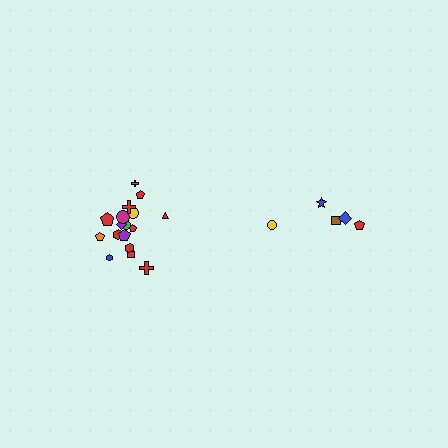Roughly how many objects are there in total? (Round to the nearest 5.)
Roughly 25 objects in total.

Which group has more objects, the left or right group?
The left group.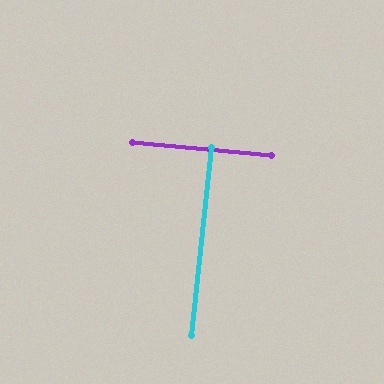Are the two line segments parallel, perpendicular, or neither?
Perpendicular — they meet at approximately 89°.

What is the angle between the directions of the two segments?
Approximately 89 degrees.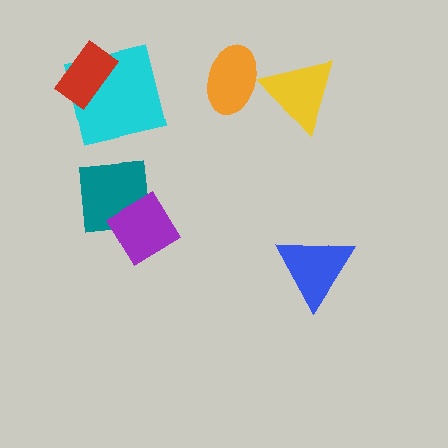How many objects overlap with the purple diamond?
1 object overlaps with the purple diamond.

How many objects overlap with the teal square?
1 object overlaps with the teal square.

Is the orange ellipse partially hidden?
Yes, it is partially covered by another shape.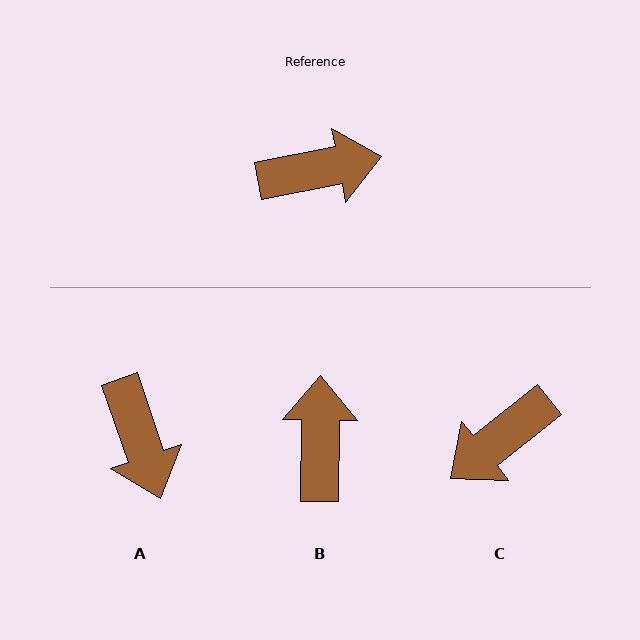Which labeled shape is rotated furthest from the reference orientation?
C, about 152 degrees away.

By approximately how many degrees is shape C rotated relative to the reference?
Approximately 152 degrees clockwise.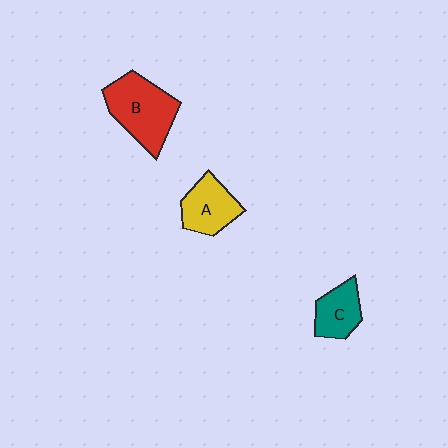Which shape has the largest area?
Shape B (red).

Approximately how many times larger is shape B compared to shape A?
Approximately 1.5 times.